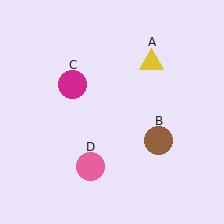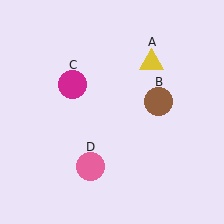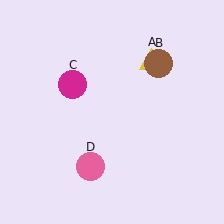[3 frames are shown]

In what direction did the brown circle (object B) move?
The brown circle (object B) moved up.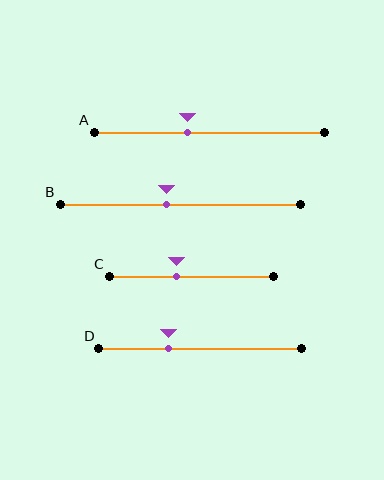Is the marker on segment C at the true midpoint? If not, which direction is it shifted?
No, the marker on segment C is shifted to the left by about 9% of the segment length.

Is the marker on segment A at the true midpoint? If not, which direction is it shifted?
No, the marker on segment A is shifted to the left by about 9% of the segment length.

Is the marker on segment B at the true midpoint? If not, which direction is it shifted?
No, the marker on segment B is shifted to the left by about 6% of the segment length.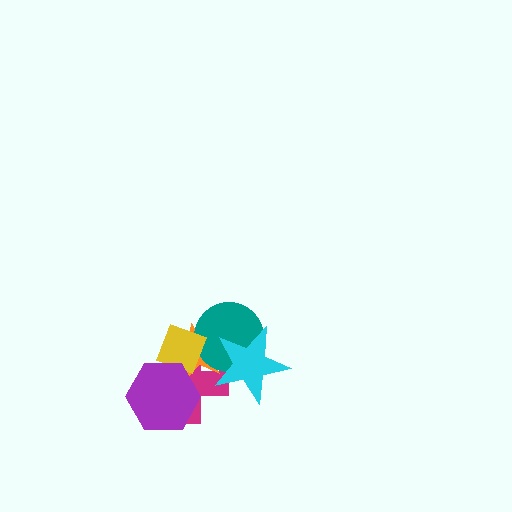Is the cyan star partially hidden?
No, no other shape covers it.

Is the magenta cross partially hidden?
Yes, it is partially covered by another shape.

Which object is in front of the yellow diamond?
The purple hexagon is in front of the yellow diamond.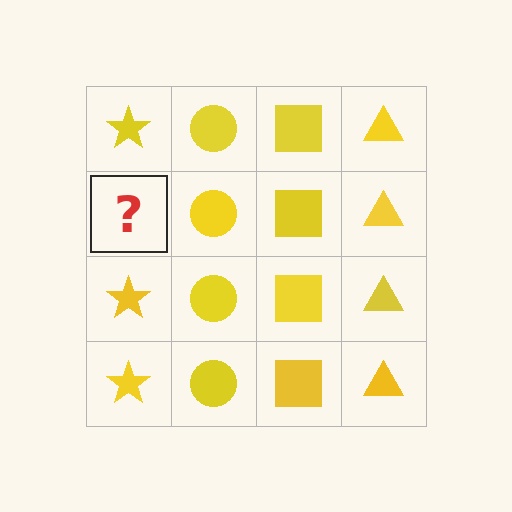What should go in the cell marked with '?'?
The missing cell should contain a yellow star.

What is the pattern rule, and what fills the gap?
The rule is that each column has a consistent shape. The gap should be filled with a yellow star.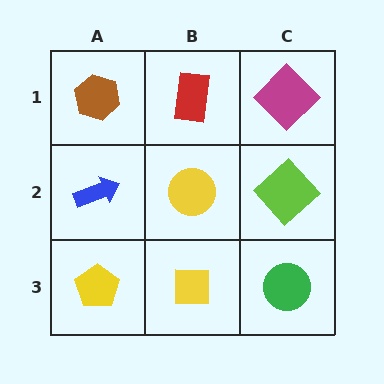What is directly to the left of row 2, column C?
A yellow circle.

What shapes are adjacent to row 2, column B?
A red rectangle (row 1, column B), a yellow square (row 3, column B), a blue arrow (row 2, column A), a lime diamond (row 2, column C).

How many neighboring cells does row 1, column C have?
2.